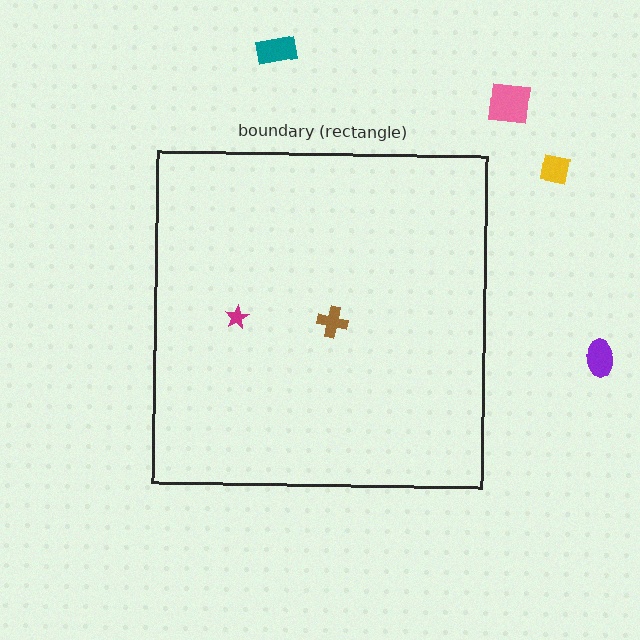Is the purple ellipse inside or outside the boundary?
Outside.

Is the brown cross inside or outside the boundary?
Inside.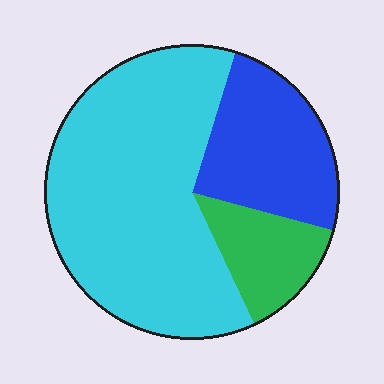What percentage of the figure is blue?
Blue covers about 25% of the figure.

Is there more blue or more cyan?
Cyan.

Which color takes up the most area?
Cyan, at roughly 60%.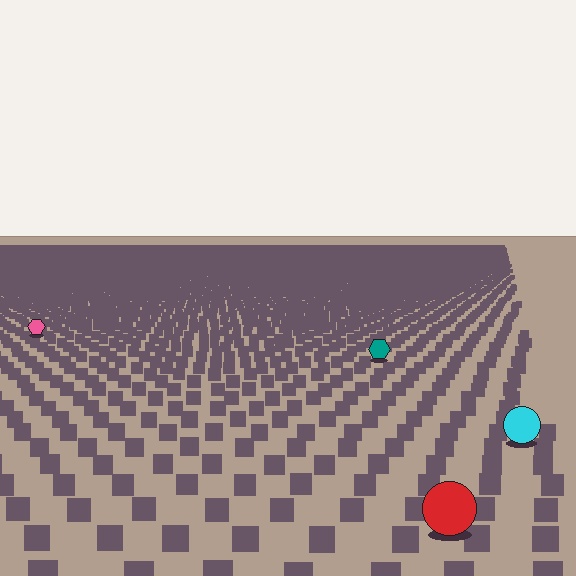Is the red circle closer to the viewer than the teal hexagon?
Yes. The red circle is closer — you can tell from the texture gradient: the ground texture is coarser near it.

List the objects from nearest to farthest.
From nearest to farthest: the red circle, the cyan circle, the teal hexagon, the pink hexagon.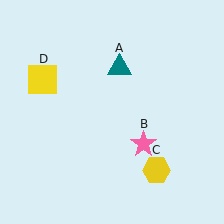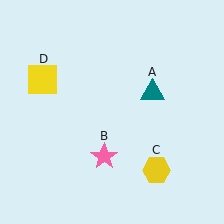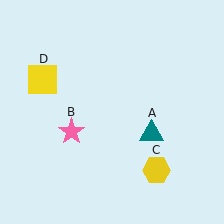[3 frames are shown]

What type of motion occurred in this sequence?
The teal triangle (object A), pink star (object B) rotated clockwise around the center of the scene.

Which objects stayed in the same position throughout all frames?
Yellow hexagon (object C) and yellow square (object D) remained stationary.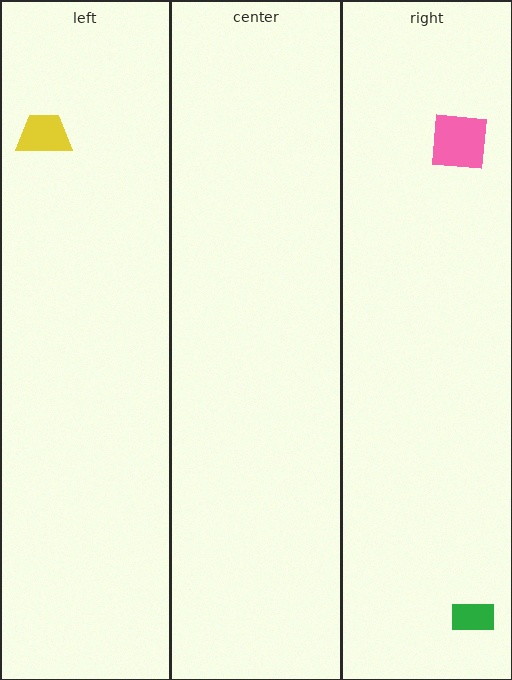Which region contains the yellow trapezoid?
The left region.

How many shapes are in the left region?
1.